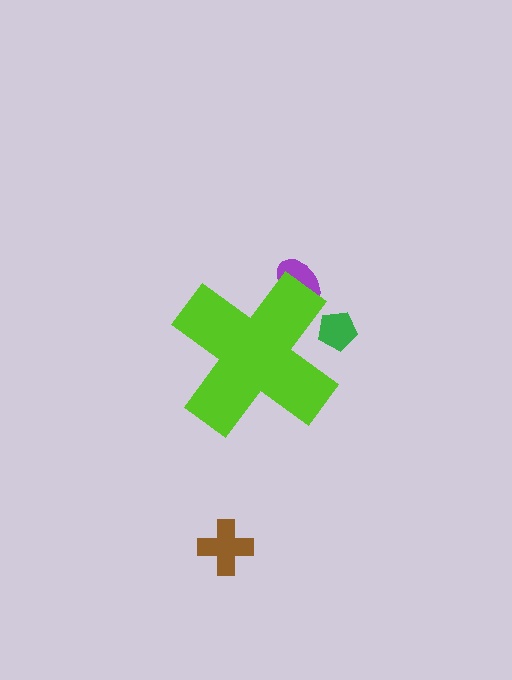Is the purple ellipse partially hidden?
Yes, the purple ellipse is partially hidden behind the lime cross.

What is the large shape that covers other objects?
A lime cross.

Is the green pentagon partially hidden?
Yes, the green pentagon is partially hidden behind the lime cross.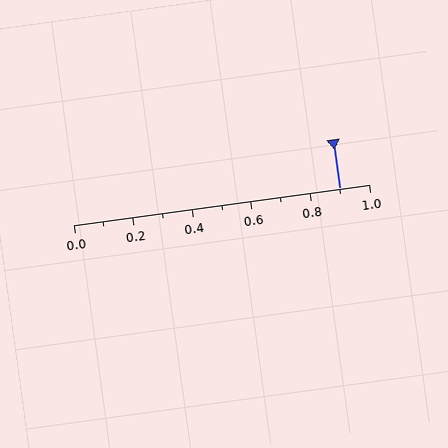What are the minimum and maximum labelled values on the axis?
The axis runs from 0.0 to 1.0.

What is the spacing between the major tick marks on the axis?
The major ticks are spaced 0.2 apart.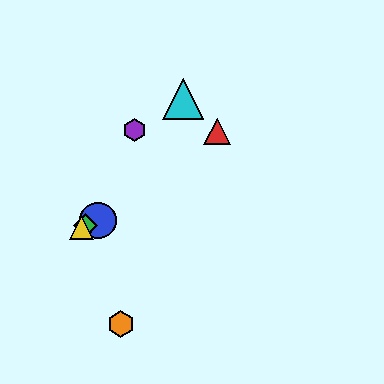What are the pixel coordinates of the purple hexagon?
The purple hexagon is at (134, 130).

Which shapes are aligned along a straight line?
The blue circle, the green diamond, the yellow triangle are aligned along a straight line.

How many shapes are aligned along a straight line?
3 shapes (the blue circle, the green diamond, the yellow triangle) are aligned along a straight line.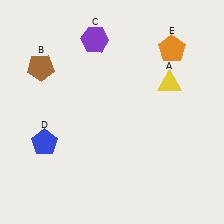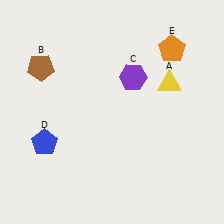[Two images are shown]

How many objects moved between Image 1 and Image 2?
1 object moved between the two images.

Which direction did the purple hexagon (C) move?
The purple hexagon (C) moved right.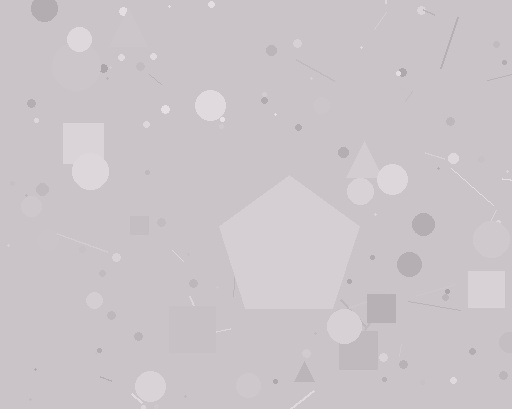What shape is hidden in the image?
A pentagon is hidden in the image.